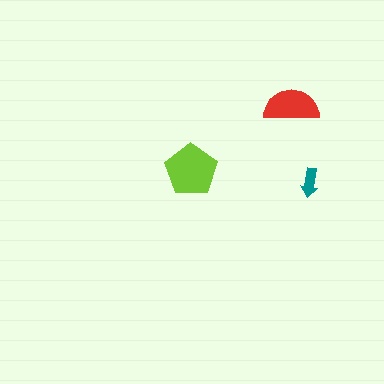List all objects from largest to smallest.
The lime pentagon, the red semicircle, the teal arrow.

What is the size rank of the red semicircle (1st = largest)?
2nd.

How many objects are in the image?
There are 3 objects in the image.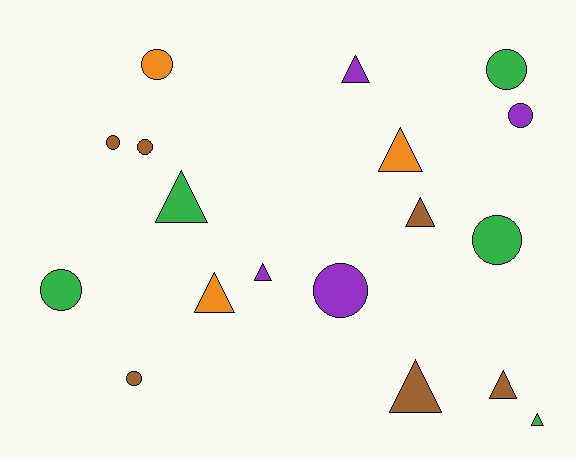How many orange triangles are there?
There are 2 orange triangles.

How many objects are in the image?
There are 18 objects.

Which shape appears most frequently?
Circle, with 9 objects.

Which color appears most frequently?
Brown, with 6 objects.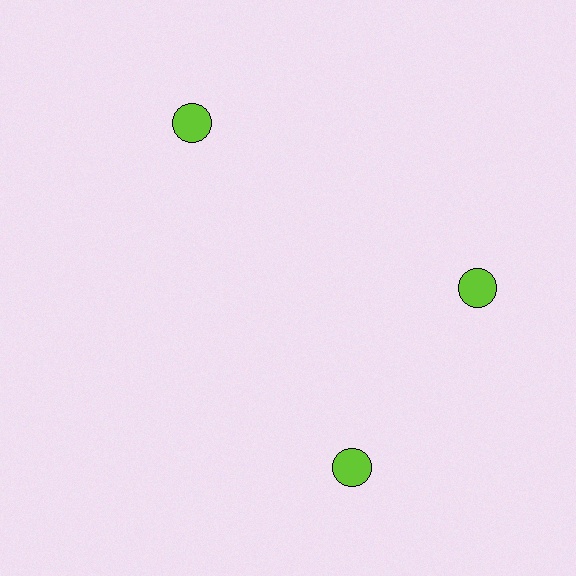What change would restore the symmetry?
The symmetry would be restored by rotating it back into even spacing with its neighbors so that all 3 circles sit at equal angles and equal distance from the center.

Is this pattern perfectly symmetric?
No. The 3 lime circles are arranged in a ring, but one element near the 7 o'clock position is rotated out of alignment along the ring, breaking the 3-fold rotational symmetry.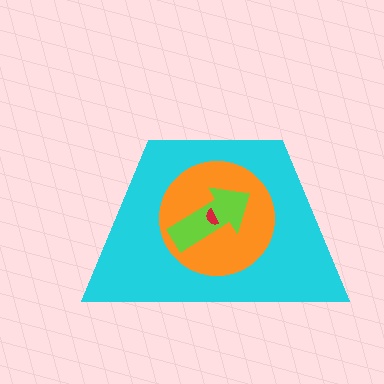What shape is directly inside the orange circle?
The lime arrow.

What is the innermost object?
The red semicircle.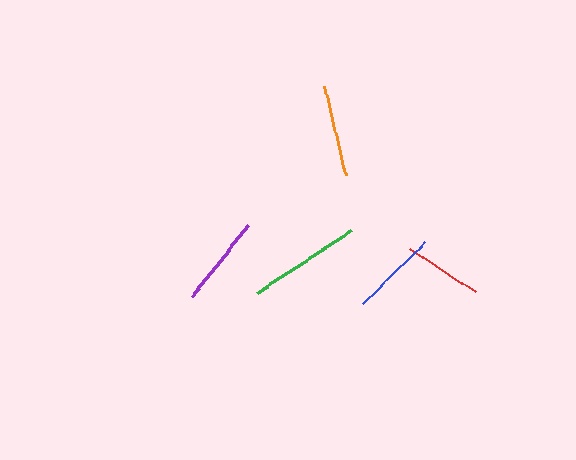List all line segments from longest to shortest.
From longest to shortest: green, orange, purple, blue, red.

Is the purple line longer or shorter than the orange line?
The orange line is longer than the purple line.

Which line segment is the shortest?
The red line is the shortest at approximately 79 pixels.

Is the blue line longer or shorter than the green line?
The green line is longer than the blue line.